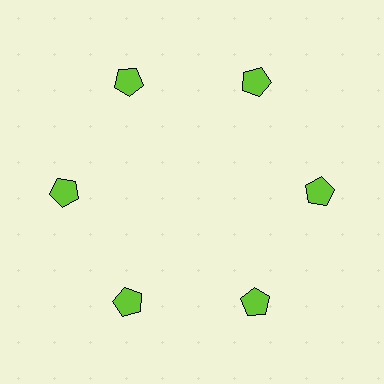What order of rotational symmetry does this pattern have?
This pattern has 6-fold rotational symmetry.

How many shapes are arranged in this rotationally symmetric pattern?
There are 6 shapes, arranged in 6 groups of 1.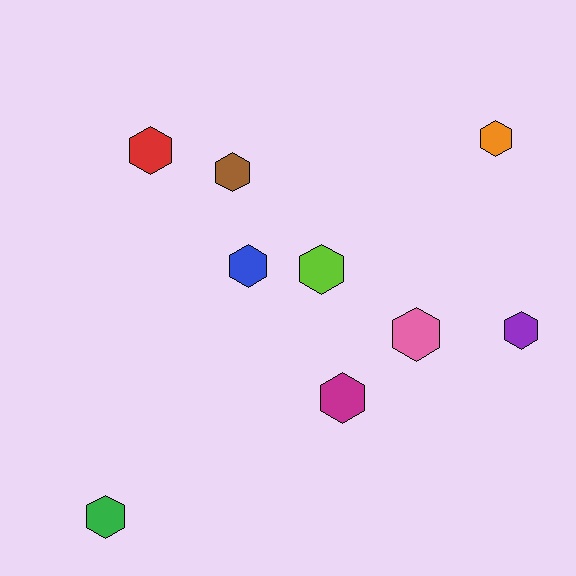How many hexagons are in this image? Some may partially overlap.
There are 9 hexagons.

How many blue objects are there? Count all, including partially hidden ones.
There is 1 blue object.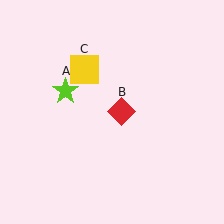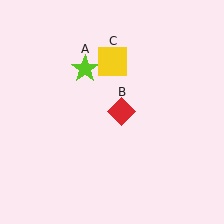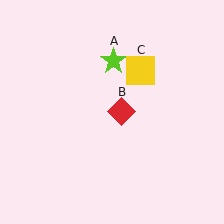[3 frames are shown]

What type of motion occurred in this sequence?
The lime star (object A), yellow square (object C) rotated clockwise around the center of the scene.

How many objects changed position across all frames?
2 objects changed position: lime star (object A), yellow square (object C).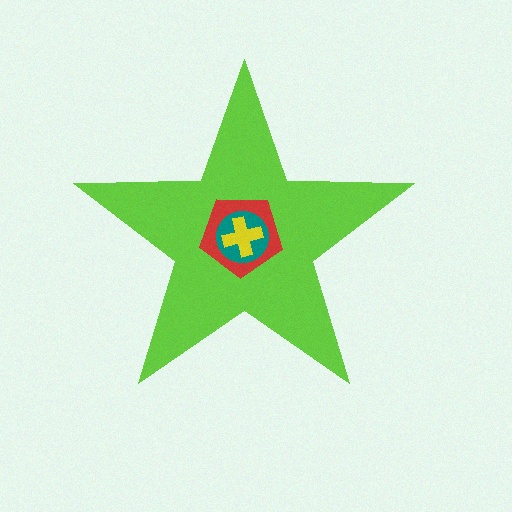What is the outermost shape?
The lime star.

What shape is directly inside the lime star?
The red pentagon.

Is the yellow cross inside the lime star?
Yes.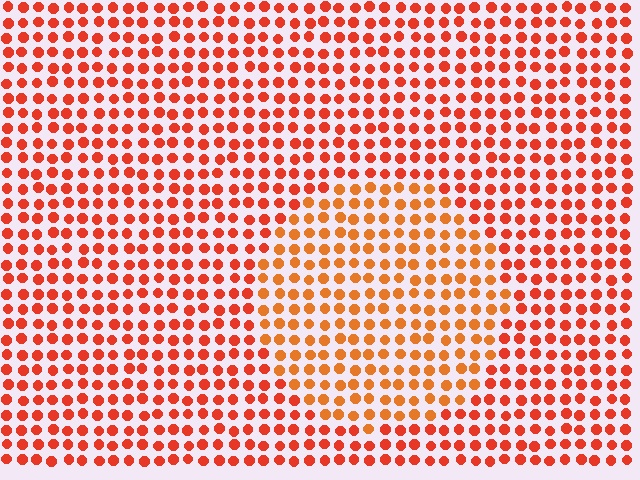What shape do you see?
I see a circle.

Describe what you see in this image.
The image is filled with small red elements in a uniform arrangement. A circle-shaped region is visible where the elements are tinted to a slightly different hue, forming a subtle color boundary.